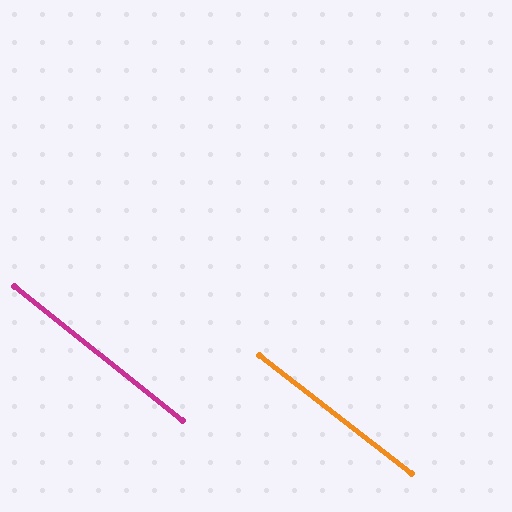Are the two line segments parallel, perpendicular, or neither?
Parallel — their directions differ by only 0.7°.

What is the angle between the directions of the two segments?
Approximately 1 degree.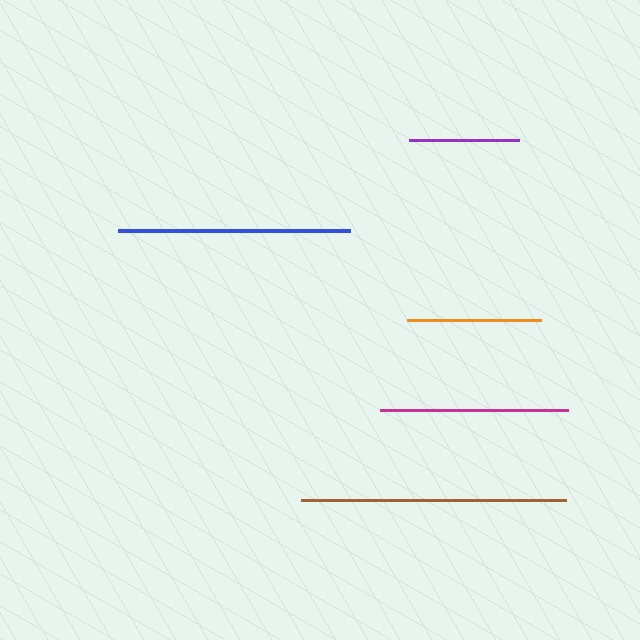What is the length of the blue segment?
The blue segment is approximately 232 pixels long.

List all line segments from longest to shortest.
From longest to shortest: brown, blue, magenta, orange, purple.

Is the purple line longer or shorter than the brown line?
The brown line is longer than the purple line.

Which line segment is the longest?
The brown line is the longest at approximately 265 pixels.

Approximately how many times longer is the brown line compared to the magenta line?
The brown line is approximately 1.4 times the length of the magenta line.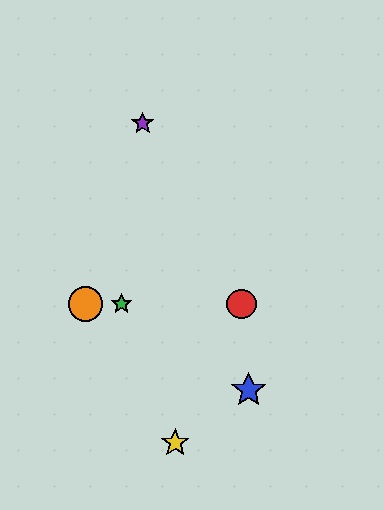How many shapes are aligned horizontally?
3 shapes (the red circle, the green star, the orange circle) are aligned horizontally.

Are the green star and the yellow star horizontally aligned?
No, the green star is at y≈304 and the yellow star is at y≈443.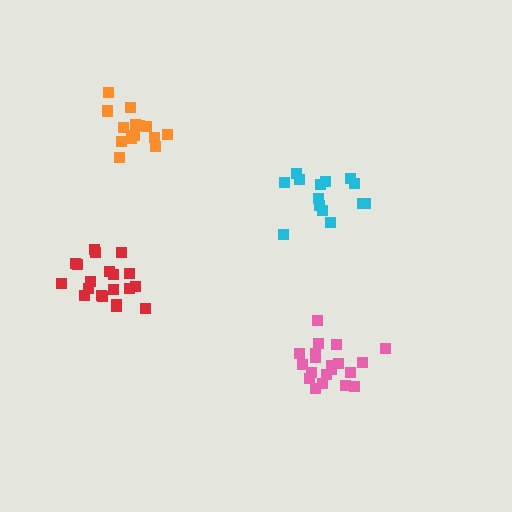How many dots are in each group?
Group 1: 20 dots, Group 2: 14 dots, Group 3: 20 dots, Group 4: 14 dots (68 total).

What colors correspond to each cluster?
The clusters are colored: pink, orange, red, cyan.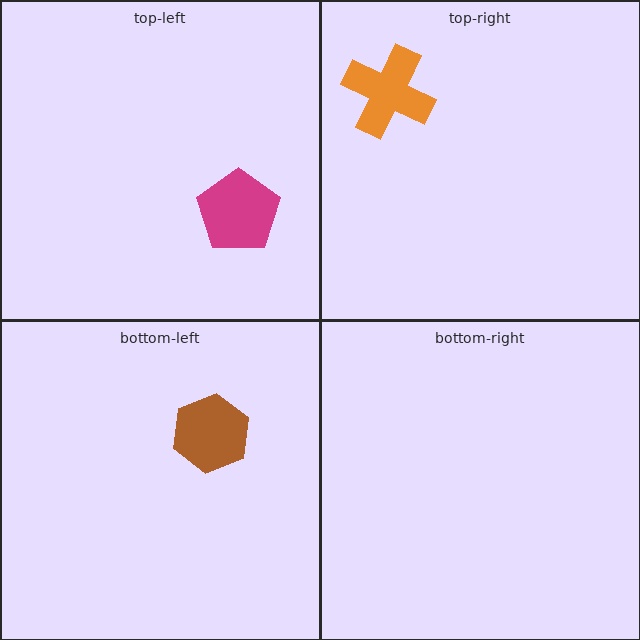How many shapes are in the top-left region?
1.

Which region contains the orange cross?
The top-right region.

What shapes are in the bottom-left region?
The brown hexagon.